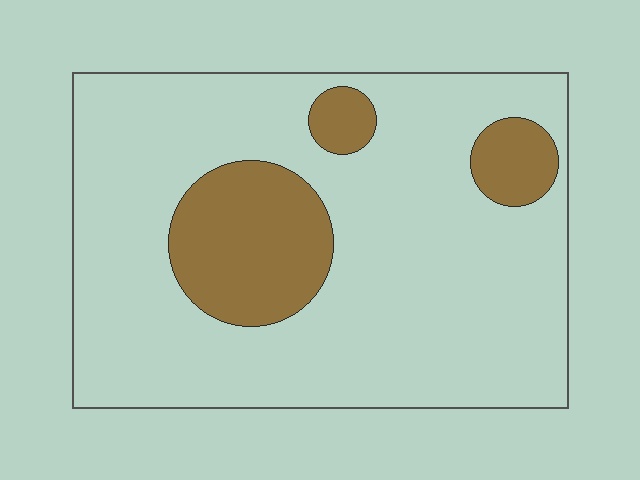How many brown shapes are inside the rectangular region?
3.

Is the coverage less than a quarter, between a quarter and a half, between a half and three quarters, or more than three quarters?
Less than a quarter.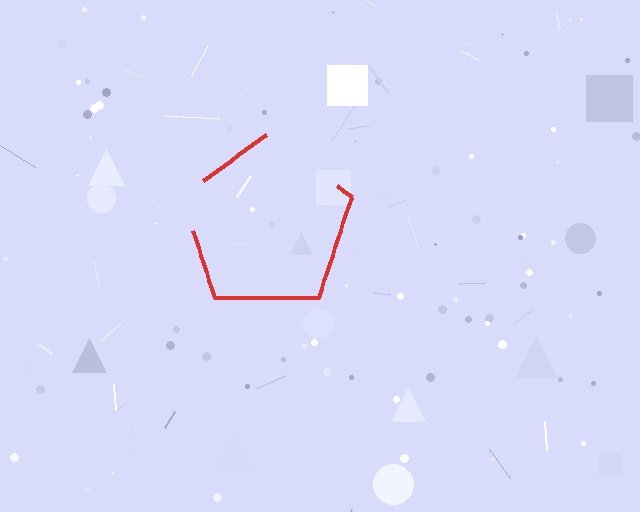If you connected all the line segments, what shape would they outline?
They would outline a pentagon.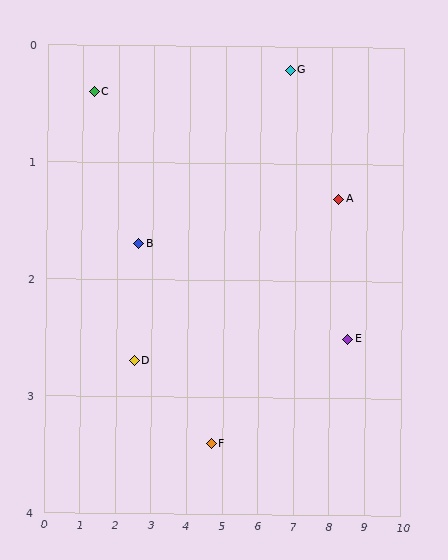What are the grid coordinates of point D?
Point D is at approximately (2.5, 2.7).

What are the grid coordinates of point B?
Point B is at approximately (2.6, 1.7).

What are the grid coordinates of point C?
Point C is at approximately (1.3, 0.4).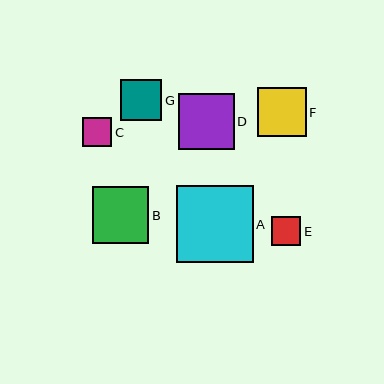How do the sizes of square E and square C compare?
Square E and square C are approximately the same size.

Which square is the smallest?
Square C is the smallest with a size of approximately 29 pixels.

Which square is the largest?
Square A is the largest with a size of approximately 77 pixels.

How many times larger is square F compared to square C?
Square F is approximately 1.7 times the size of square C.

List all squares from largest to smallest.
From largest to smallest: A, B, D, F, G, E, C.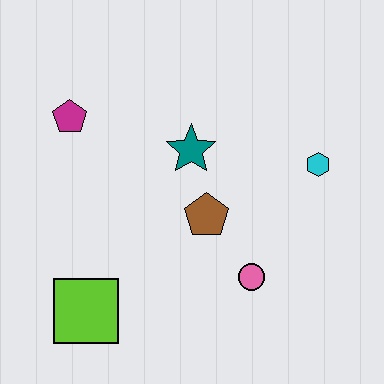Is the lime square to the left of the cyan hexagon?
Yes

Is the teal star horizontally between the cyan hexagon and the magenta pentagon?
Yes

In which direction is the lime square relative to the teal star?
The lime square is below the teal star.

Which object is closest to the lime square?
The brown pentagon is closest to the lime square.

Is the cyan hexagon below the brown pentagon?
No